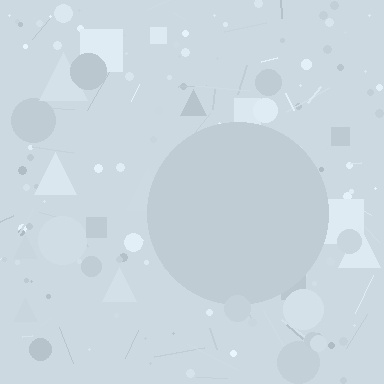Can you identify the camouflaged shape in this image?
The camouflaged shape is a circle.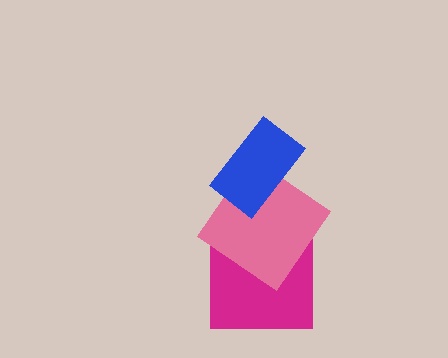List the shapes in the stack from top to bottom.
From top to bottom: the blue rectangle, the pink diamond, the magenta square.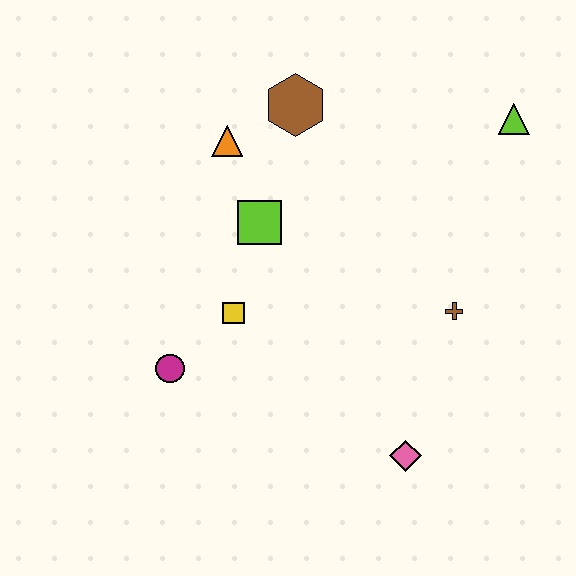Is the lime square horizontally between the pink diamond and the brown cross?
No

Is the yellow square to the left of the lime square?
Yes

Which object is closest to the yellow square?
The magenta circle is closest to the yellow square.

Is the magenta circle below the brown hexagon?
Yes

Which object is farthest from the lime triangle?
The magenta circle is farthest from the lime triangle.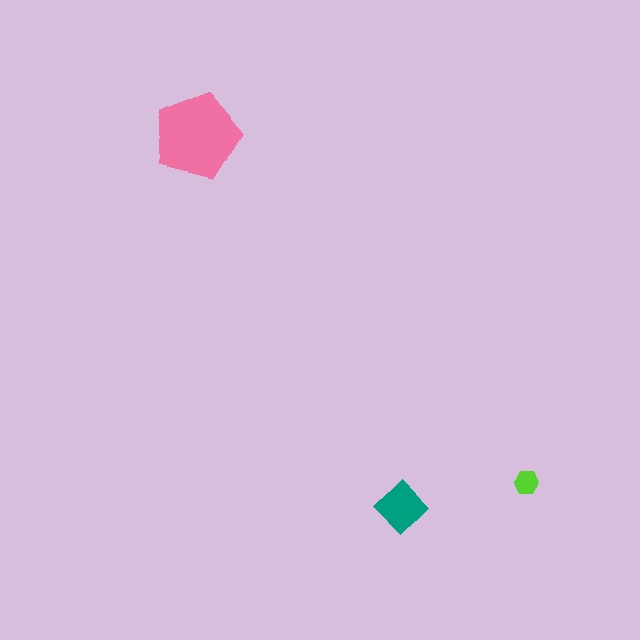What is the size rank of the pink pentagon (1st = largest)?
1st.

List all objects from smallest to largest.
The lime hexagon, the teal diamond, the pink pentagon.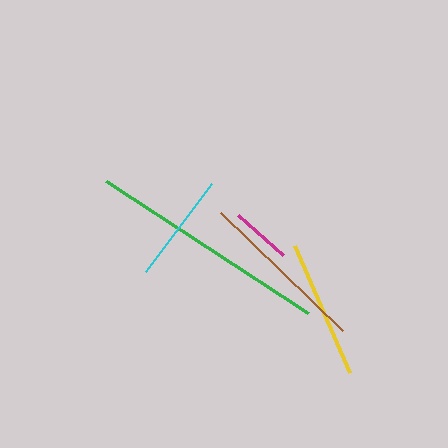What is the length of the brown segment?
The brown segment is approximately 169 pixels long.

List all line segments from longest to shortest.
From longest to shortest: green, brown, yellow, cyan, magenta.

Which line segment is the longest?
The green line is the longest at approximately 241 pixels.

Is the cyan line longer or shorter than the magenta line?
The cyan line is longer than the magenta line.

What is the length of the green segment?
The green segment is approximately 241 pixels long.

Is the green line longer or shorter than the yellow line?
The green line is longer than the yellow line.